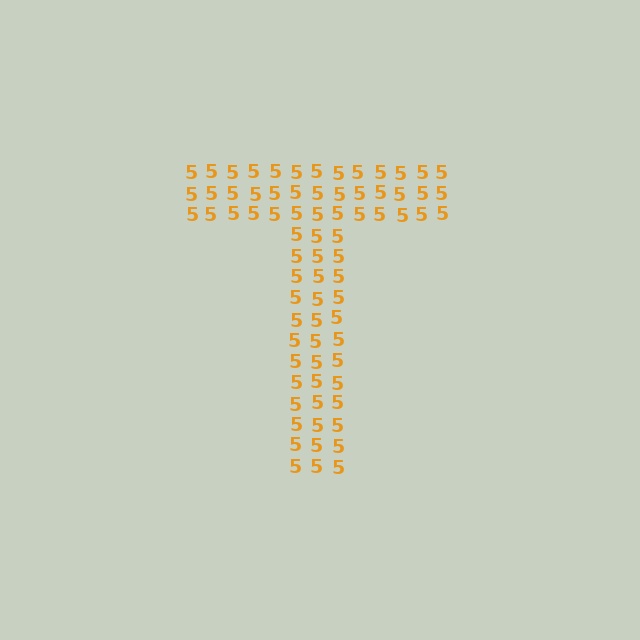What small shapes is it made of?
It is made of small digit 5's.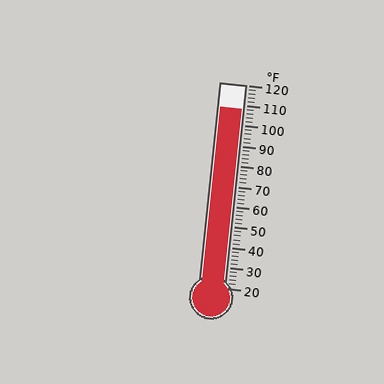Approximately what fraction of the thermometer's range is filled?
The thermometer is filled to approximately 90% of its range.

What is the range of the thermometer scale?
The thermometer scale ranges from 20°F to 120°F.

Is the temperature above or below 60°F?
The temperature is above 60°F.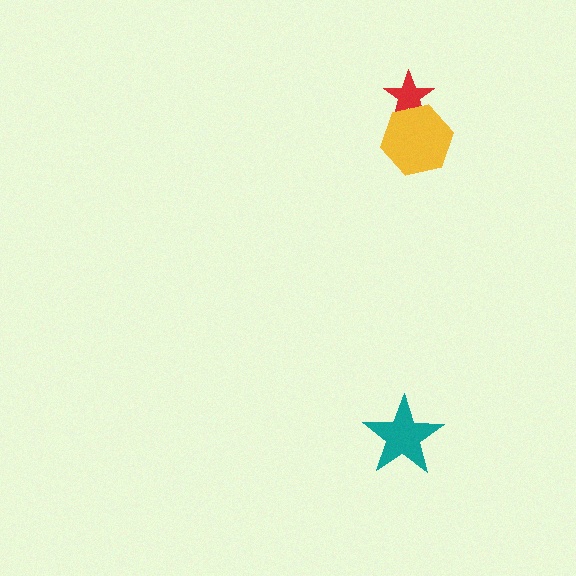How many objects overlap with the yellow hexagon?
1 object overlaps with the yellow hexagon.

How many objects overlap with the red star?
1 object overlaps with the red star.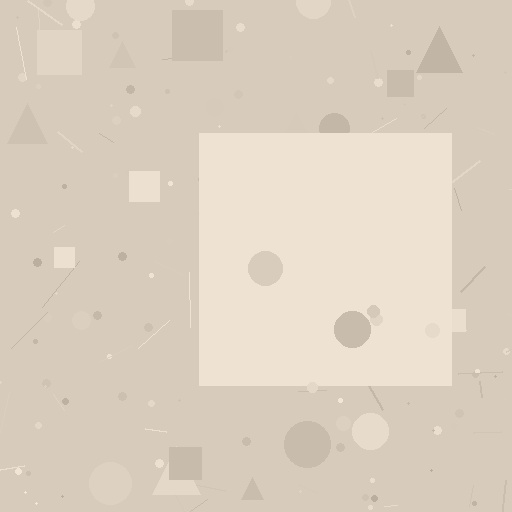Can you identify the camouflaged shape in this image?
The camouflaged shape is a square.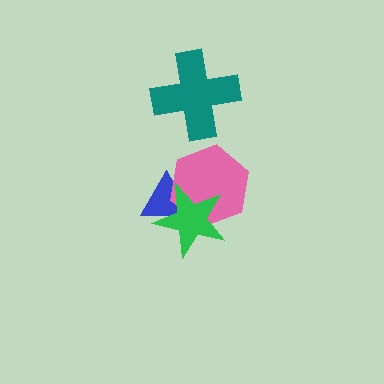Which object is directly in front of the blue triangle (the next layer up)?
The pink hexagon is directly in front of the blue triangle.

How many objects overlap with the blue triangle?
2 objects overlap with the blue triangle.